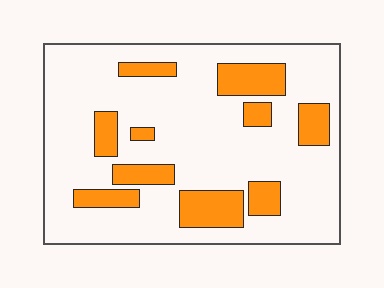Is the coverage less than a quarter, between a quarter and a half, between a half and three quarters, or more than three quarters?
Less than a quarter.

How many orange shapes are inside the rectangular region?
10.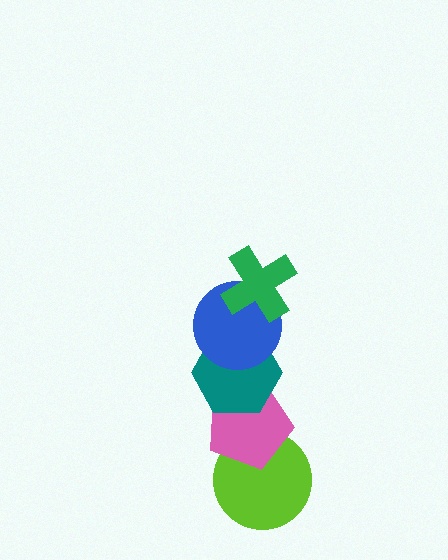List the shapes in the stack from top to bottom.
From top to bottom: the green cross, the blue circle, the teal hexagon, the pink pentagon, the lime circle.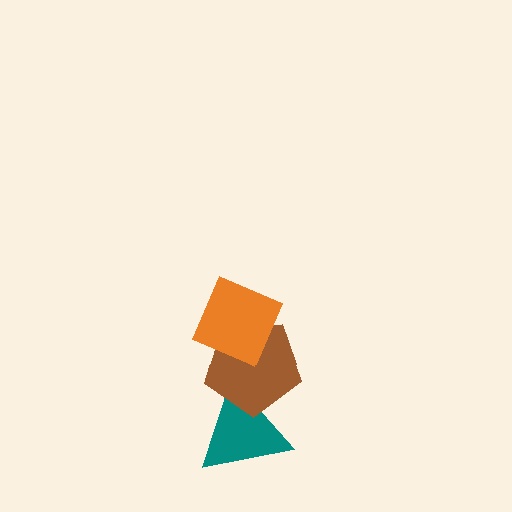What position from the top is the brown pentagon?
The brown pentagon is 2nd from the top.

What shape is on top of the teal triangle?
The brown pentagon is on top of the teal triangle.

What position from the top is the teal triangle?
The teal triangle is 3rd from the top.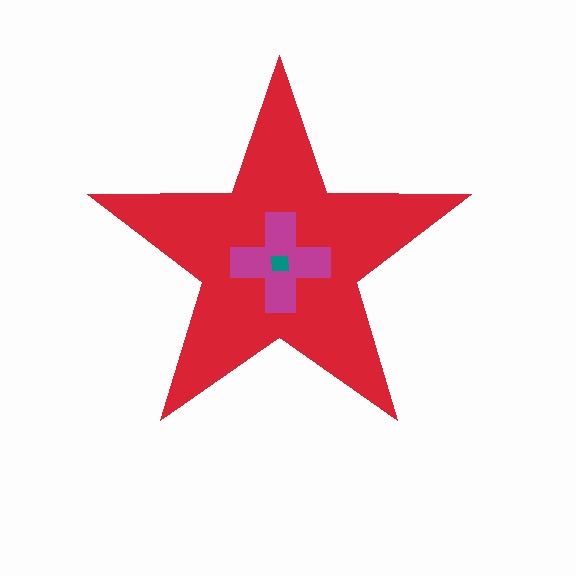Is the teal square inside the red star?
Yes.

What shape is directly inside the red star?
The magenta cross.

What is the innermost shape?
The teal square.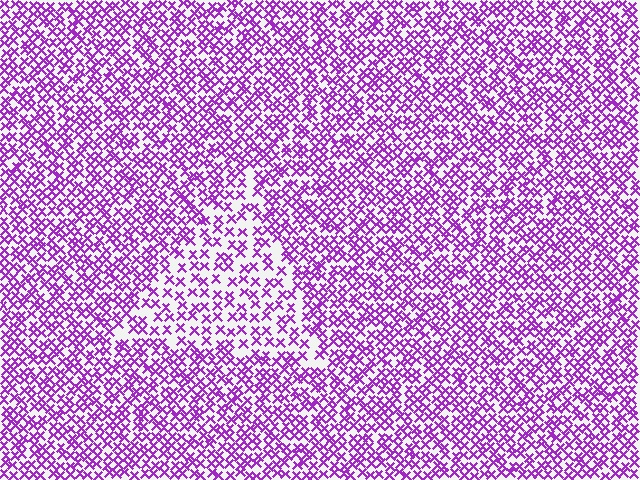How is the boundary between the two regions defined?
The boundary is defined by a change in element density (approximately 1.8x ratio). All elements are the same color, size, and shape.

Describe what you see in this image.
The image contains small purple elements arranged at two different densities. A triangle-shaped region is visible where the elements are less densely packed than the surrounding area.